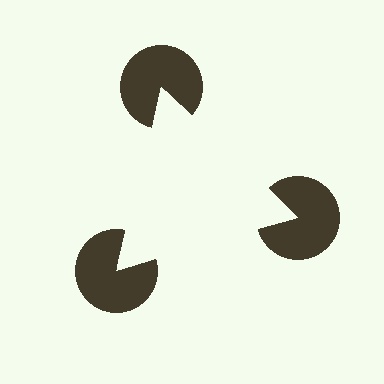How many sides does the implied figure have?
3 sides.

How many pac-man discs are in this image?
There are 3 — one at each vertex of the illusory triangle.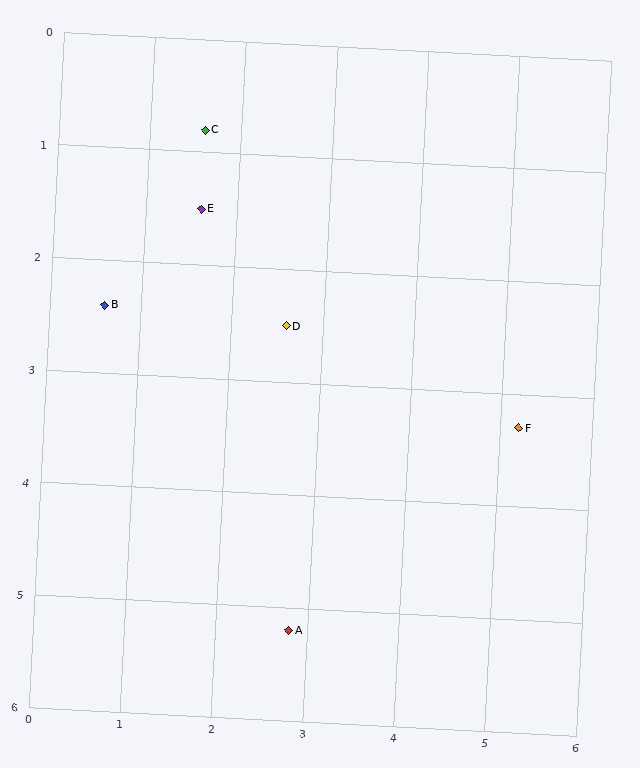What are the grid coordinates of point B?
Point B is at approximately (0.6, 2.4).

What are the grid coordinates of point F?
Point F is at approximately (5.2, 3.3).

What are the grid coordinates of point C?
Point C is at approximately (1.6, 0.8).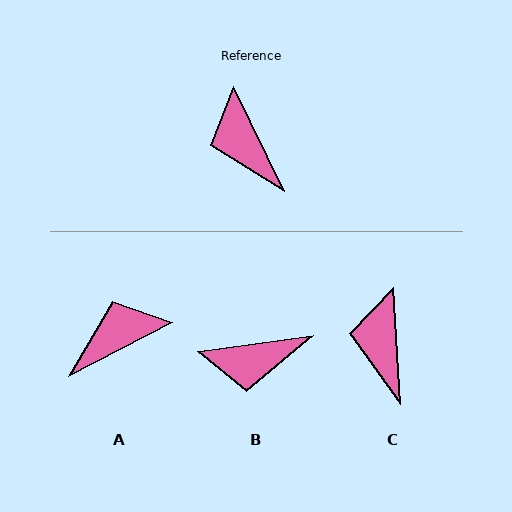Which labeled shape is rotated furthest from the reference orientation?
A, about 88 degrees away.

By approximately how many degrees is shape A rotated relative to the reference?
Approximately 88 degrees clockwise.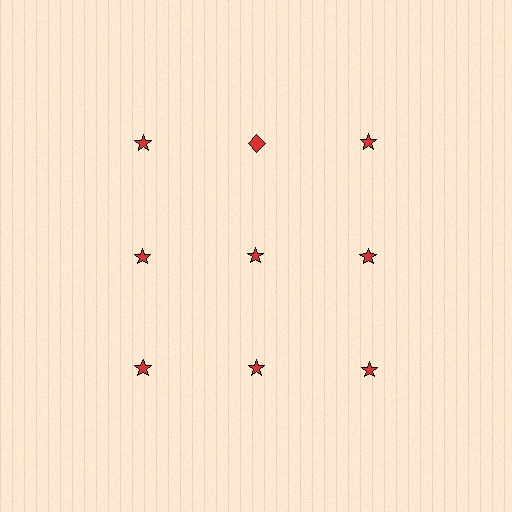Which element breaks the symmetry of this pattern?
The red diamond in the top row, second from left column breaks the symmetry. All other shapes are red stars.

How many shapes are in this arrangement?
There are 9 shapes arranged in a grid pattern.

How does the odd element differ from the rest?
It has a different shape: diamond instead of star.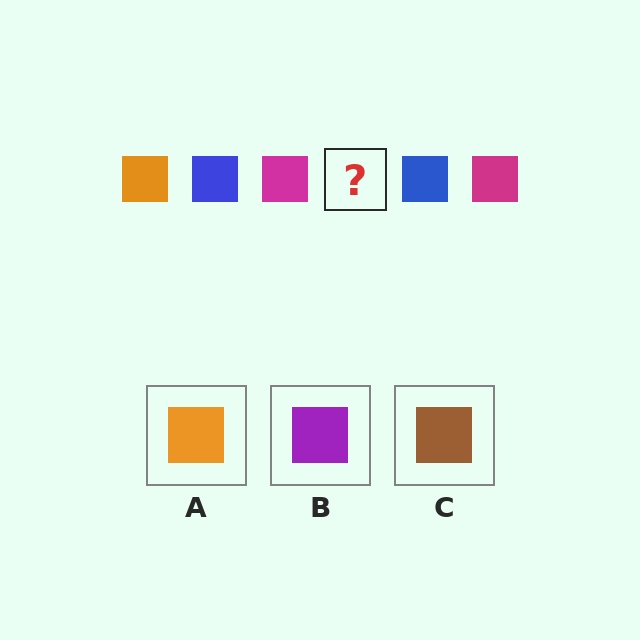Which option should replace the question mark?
Option A.